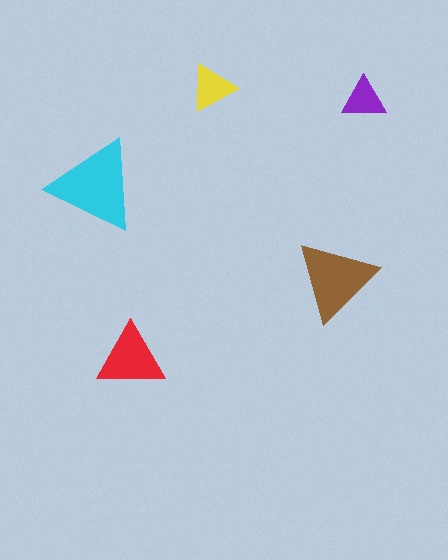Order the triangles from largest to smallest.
the cyan one, the brown one, the red one, the yellow one, the purple one.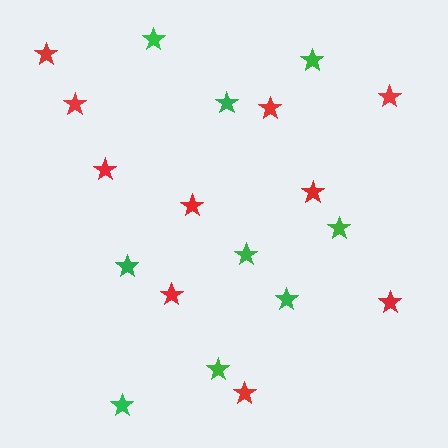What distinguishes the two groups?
There are 2 groups: one group of red stars (10) and one group of green stars (9).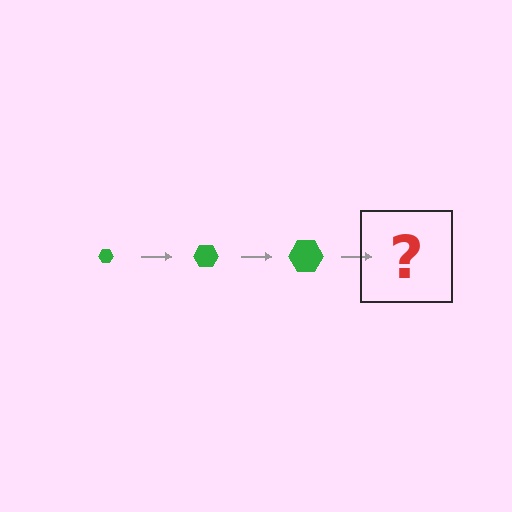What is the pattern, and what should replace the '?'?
The pattern is that the hexagon gets progressively larger each step. The '?' should be a green hexagon, larger than the previous one.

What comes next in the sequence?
The next element should be a green hexagon, larger than the previous one.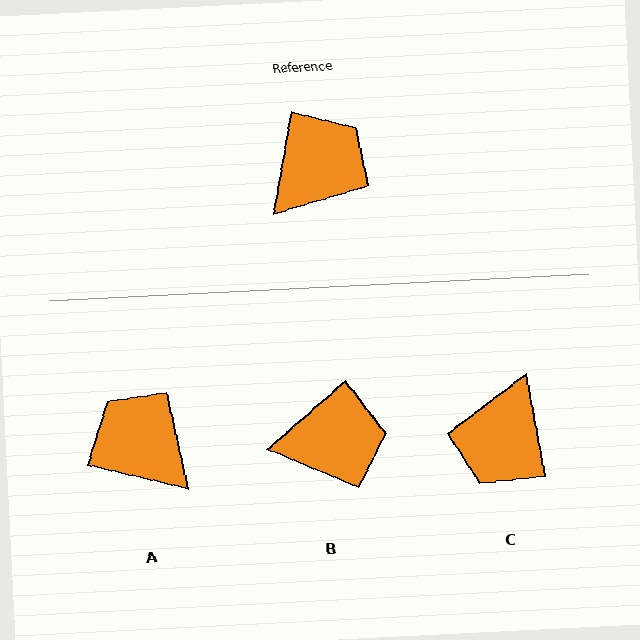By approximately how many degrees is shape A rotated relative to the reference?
Approximately 86 degrees counter-clockwise.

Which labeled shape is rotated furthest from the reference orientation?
C, about 159 degrees away.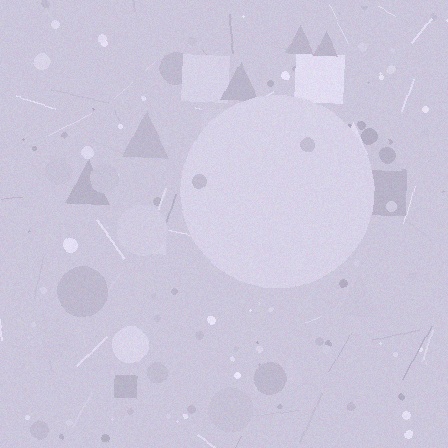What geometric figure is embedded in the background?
A circle is embedded in the background.